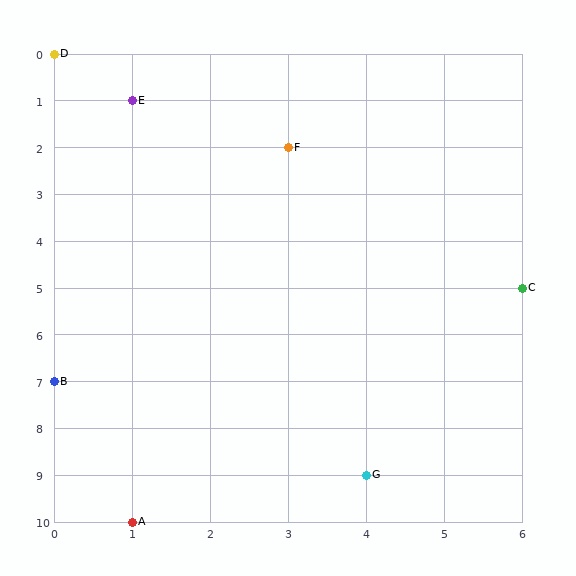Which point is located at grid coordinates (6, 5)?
Point C is at (6, 5).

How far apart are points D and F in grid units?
Points D and F are 3 columns and 2 rows apart (about 3.6 grid units diagonally).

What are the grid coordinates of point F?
Point F is at grid coordinates (3, 2).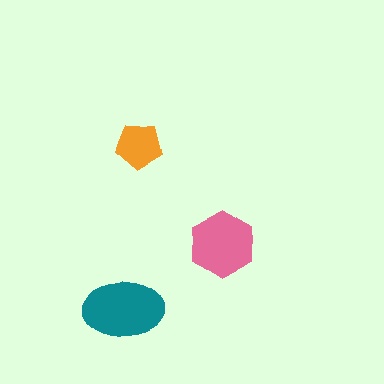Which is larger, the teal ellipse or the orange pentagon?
The teal ellipse.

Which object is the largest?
The teal ellipse.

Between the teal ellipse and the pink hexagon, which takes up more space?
The teal ellipse.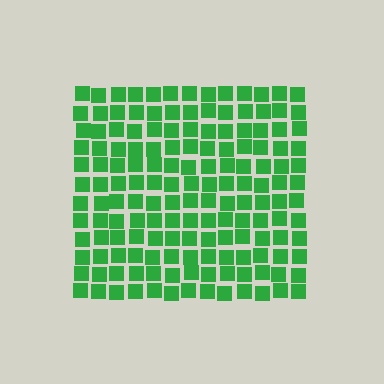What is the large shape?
The large shape is a square.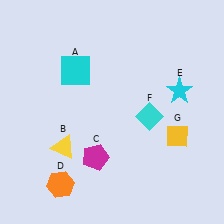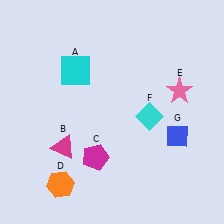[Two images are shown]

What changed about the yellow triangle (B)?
In Image 1, B is yellow. In Image 2, it changed to magenta.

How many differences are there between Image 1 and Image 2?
There are 3 differences between the two images.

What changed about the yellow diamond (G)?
In Image 1, G is yellow. In Image 2, it changed to blue.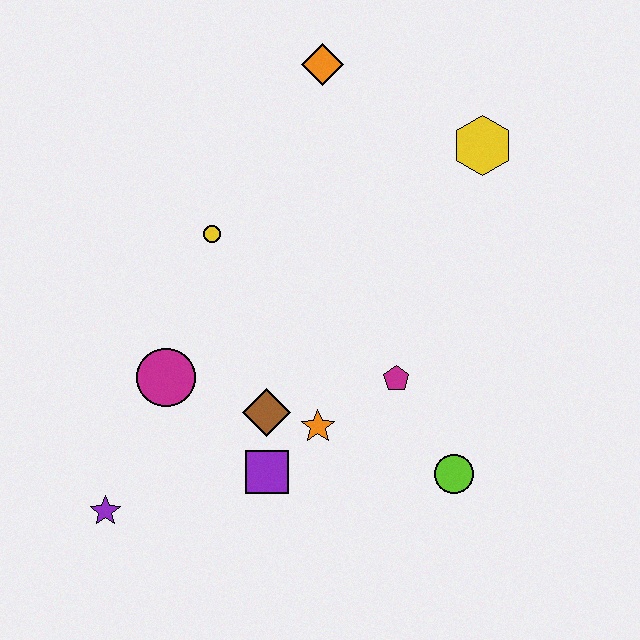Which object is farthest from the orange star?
The orange diamond is farthest from the orange star.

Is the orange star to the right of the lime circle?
No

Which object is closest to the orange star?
The brown diamond is closest to the orange star.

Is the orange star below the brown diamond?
Yes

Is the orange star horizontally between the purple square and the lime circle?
Yes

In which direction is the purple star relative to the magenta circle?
The purple star is below the magenta circle.